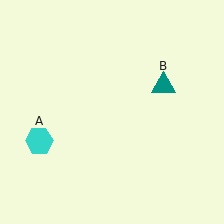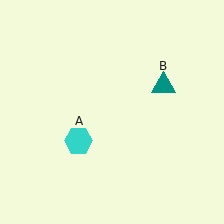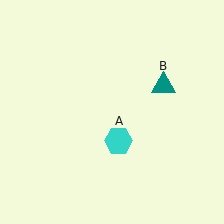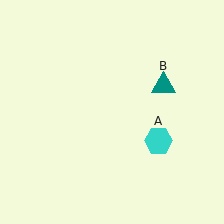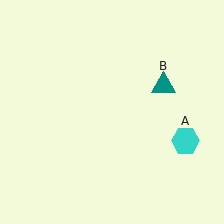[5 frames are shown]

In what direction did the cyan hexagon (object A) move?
The cyan hexagon (object A) moved right.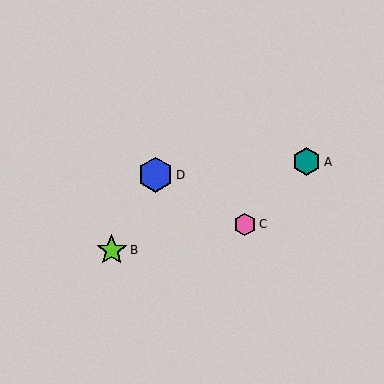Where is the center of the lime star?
The center of the lime star is at (112, 250).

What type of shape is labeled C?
Shape C is a pink hexagon.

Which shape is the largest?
The blue hexagon (labeled D) is the largest.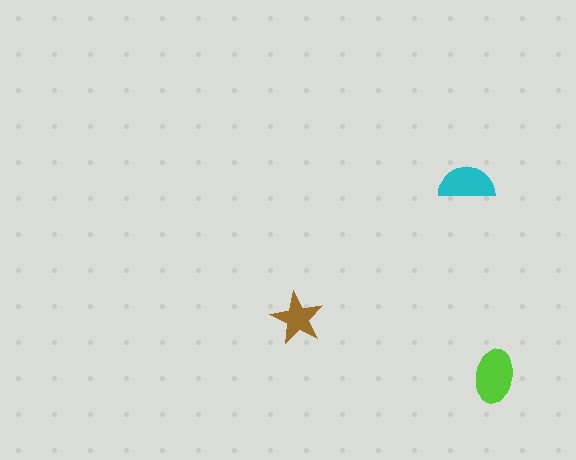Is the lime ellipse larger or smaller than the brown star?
Larger.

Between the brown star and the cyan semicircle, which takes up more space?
The cyan semicircle.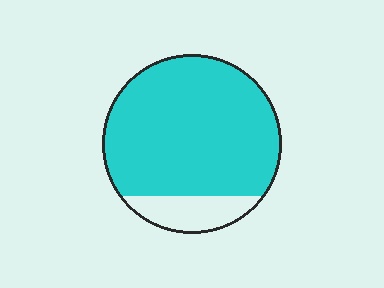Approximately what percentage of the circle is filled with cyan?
Approximately 85%.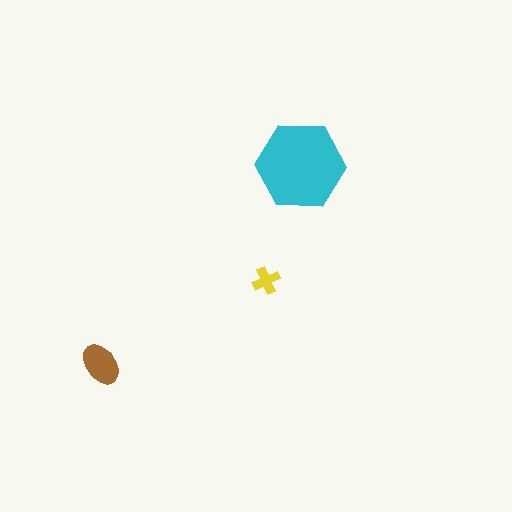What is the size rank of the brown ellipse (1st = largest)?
2nd.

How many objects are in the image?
There are 3 objects in the image.